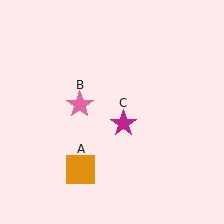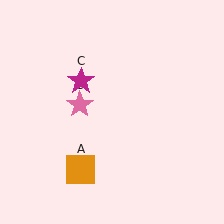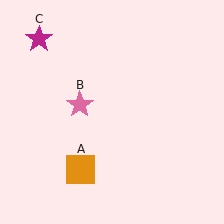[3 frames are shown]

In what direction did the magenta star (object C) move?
The magenta star (object C) moved up and to the left.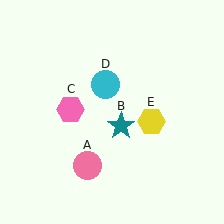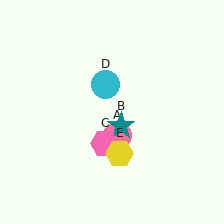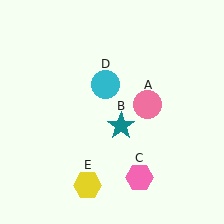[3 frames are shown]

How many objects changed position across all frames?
3 objects changed position: pink circle (object A), pink hexagon (object C), yellow hexagon (object E).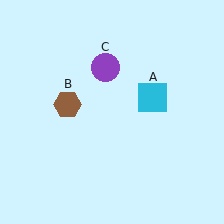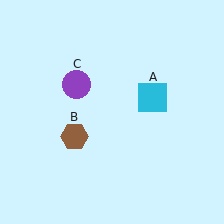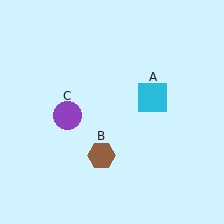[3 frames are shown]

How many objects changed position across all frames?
2 objects changed position: brown hexagon (object B), purple circle (object C).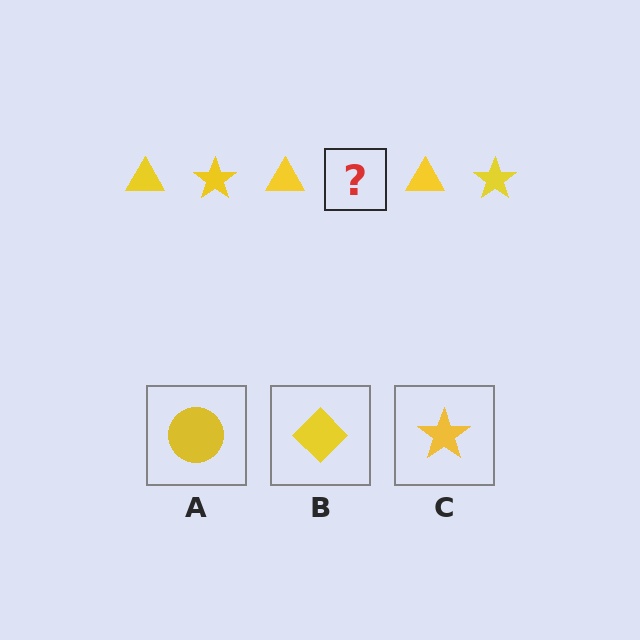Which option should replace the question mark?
Option C.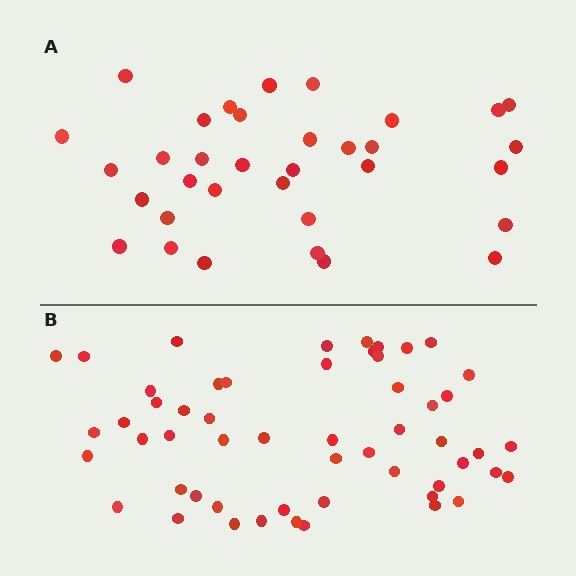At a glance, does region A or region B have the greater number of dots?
Region B (the bottom region) has more dots.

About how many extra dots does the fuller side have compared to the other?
Region B has approximately 20 more dots than region A.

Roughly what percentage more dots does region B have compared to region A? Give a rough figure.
About 60% more.